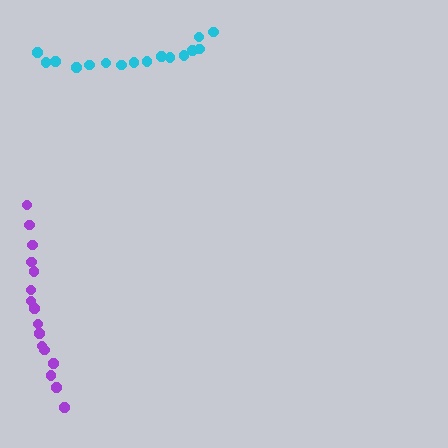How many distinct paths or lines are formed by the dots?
There are 2 distinct paths.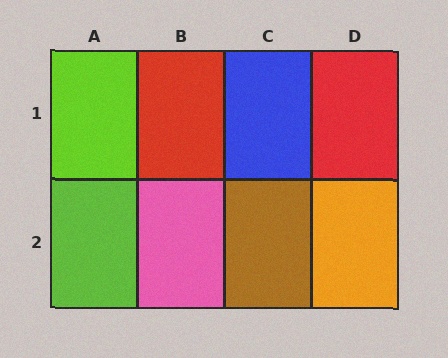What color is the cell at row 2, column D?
Orange.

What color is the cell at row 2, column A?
Lime.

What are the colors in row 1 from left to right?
Lime, red, blue, red.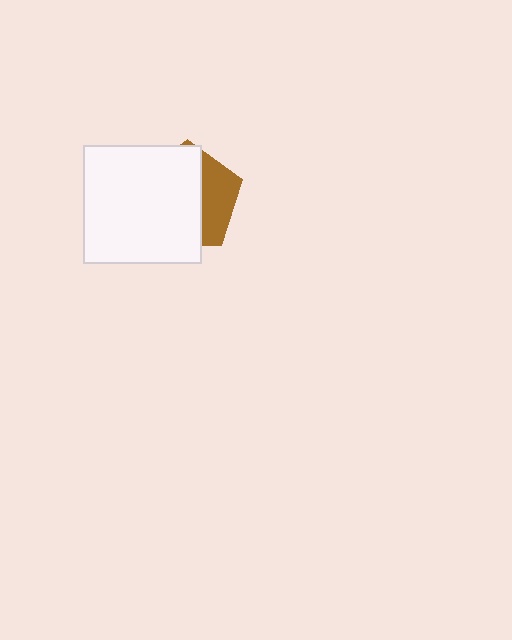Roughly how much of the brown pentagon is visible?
A small part of it is visible (roughly 33%).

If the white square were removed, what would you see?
You would see the complete brown pentagon.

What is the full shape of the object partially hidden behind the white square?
The partially hidden object is a brown pentagon.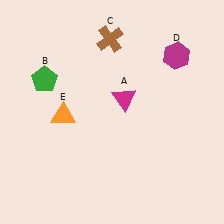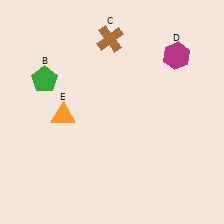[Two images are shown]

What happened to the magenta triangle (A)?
The magenta triangle (A) was removed in Image 2. It was in the top-right area of Image 1.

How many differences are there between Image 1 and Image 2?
There is 1 difference between the two images.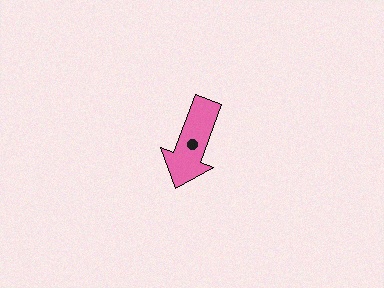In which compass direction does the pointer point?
South.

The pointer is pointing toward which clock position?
Roughly 7 o'clock.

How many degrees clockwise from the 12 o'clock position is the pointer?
Approximately 200 degrees.